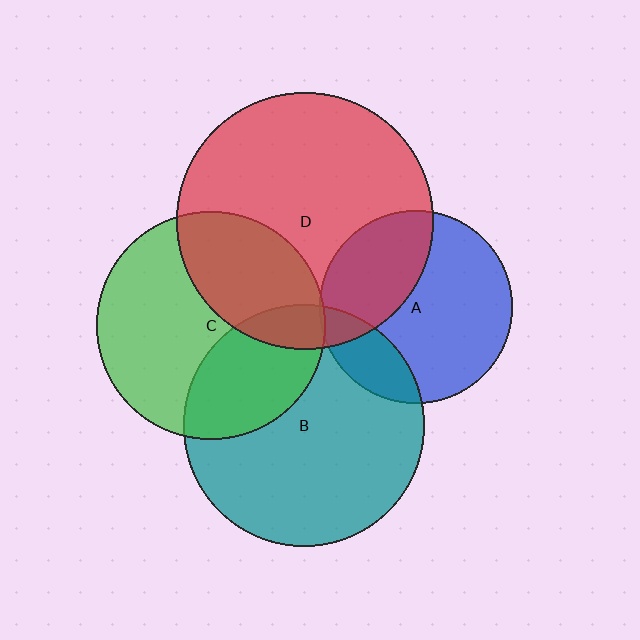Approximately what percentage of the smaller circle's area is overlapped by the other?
Approximately 5%.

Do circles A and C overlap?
Yes.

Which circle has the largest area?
Circle D (red).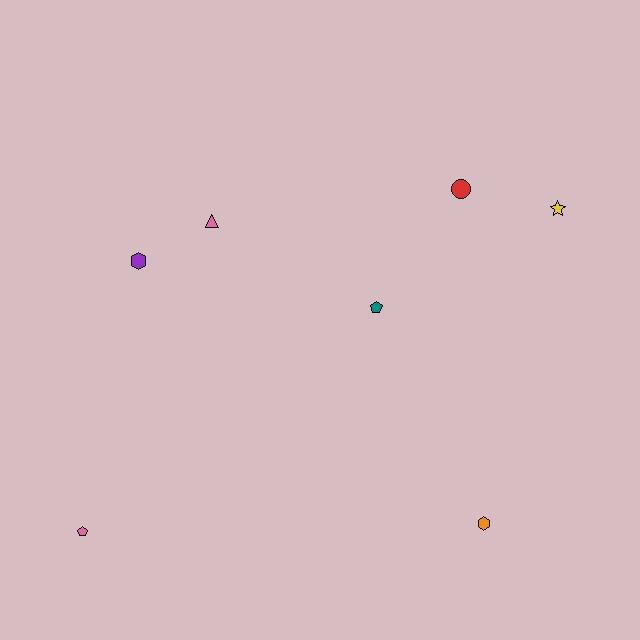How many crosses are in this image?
There are no crosses.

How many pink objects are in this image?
There are 2 pink objects.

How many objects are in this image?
There are 7 objects.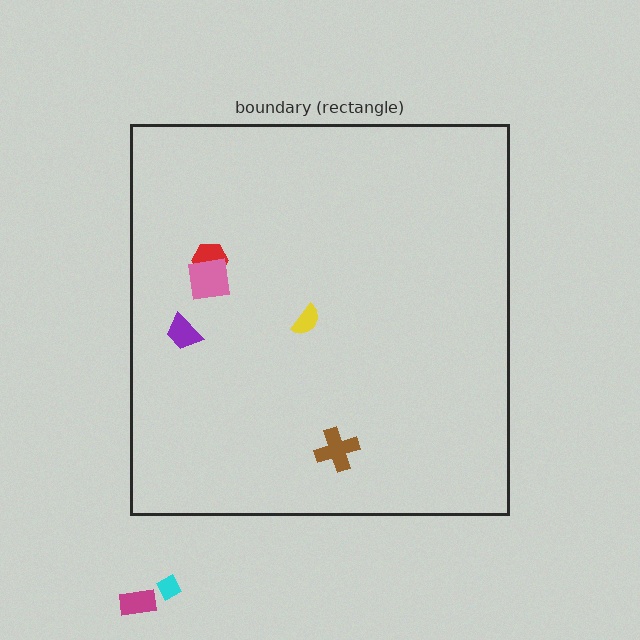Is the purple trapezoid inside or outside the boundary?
Inside.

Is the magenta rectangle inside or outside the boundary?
Outside.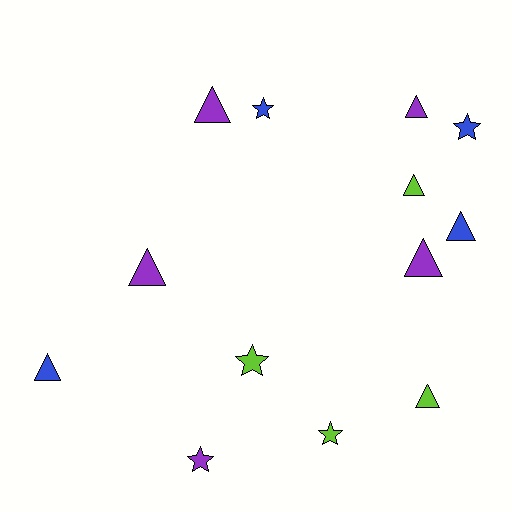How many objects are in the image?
There are 13 objects.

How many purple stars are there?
There is 1 purple star.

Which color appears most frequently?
Purple, with 5 objects.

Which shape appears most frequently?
Triangle, with 8 objects.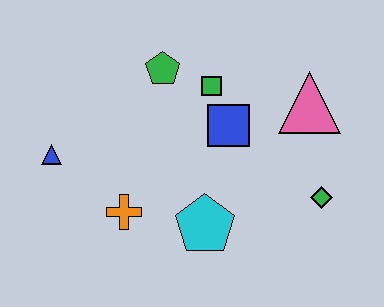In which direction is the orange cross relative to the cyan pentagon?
The orange cross is to the left of the cyan pentagon.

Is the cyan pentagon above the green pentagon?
No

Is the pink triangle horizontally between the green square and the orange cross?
No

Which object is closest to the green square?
The blue square is closest to the green square.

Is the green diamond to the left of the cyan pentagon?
No